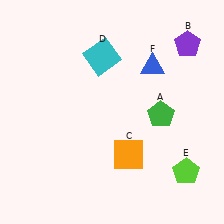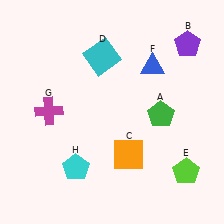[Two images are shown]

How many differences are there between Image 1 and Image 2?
There are 2 differences between the two images.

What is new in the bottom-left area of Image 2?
A cyan pentagon (H) was added in the bottom-left area of Image 2.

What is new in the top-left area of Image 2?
A magenta cross (G) was added in the top-left area of Image 2.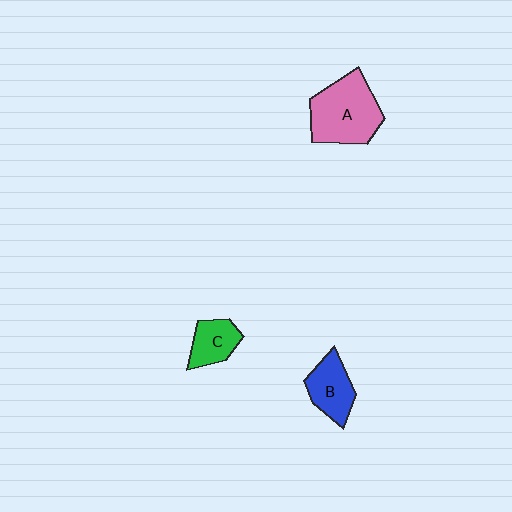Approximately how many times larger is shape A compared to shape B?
Approximately 1.7 times.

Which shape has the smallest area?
Shape C (green).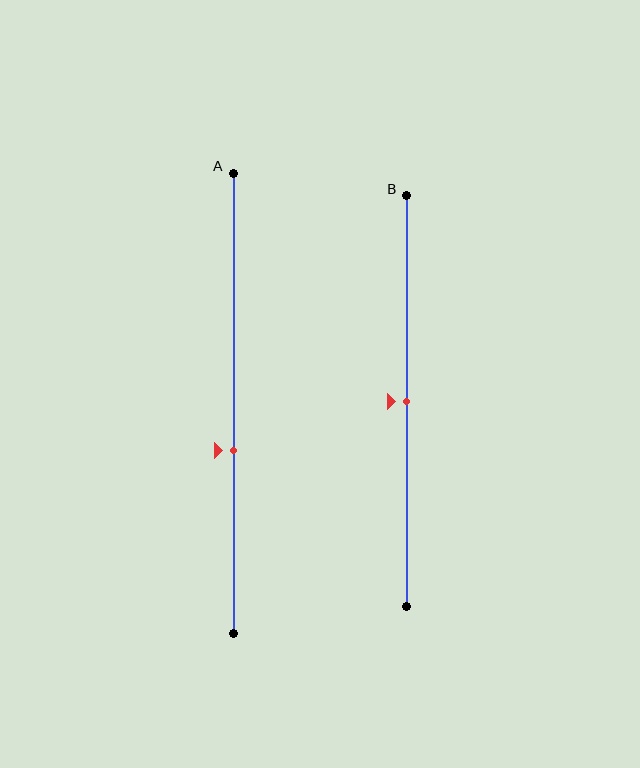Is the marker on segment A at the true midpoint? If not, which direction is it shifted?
No, the marker on segment A is shifted downward by about 10% of the segment length.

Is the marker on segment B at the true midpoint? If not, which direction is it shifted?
Yes, the marker on segment B is at the true midpoint.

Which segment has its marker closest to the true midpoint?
Segment B has its marker closest to the true midpoint.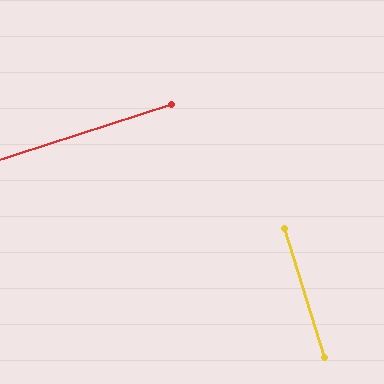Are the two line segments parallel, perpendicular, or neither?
Perpendicular — they meet at approximately 89°.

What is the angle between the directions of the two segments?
Approximately 89 degrees.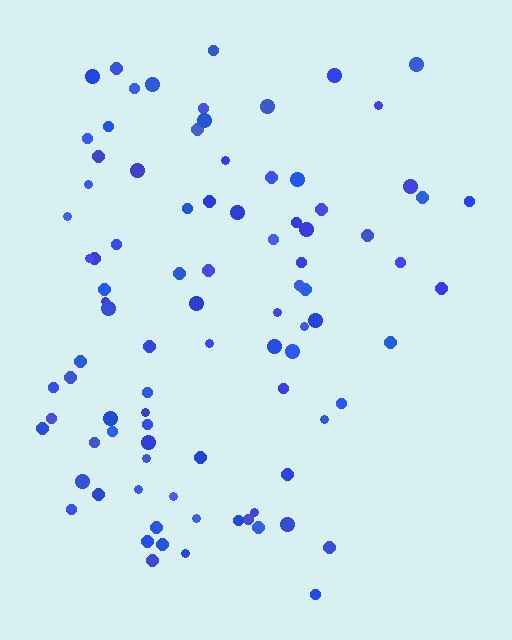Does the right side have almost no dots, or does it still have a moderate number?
Still a moderate number, just noticeably fewer than the left.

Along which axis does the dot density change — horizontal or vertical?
Horizontal.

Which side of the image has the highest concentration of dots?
The left.